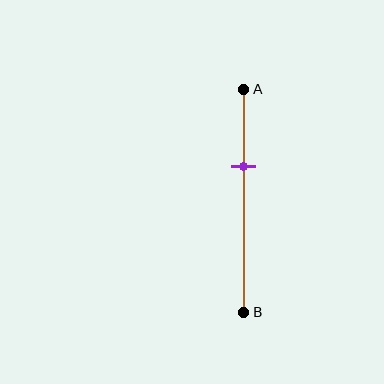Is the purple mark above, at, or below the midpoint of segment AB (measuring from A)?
The purple mark is above the midpoint of segment AB.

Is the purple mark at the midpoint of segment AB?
No, the mark is at about 35% from A, not at the 50% midpoint.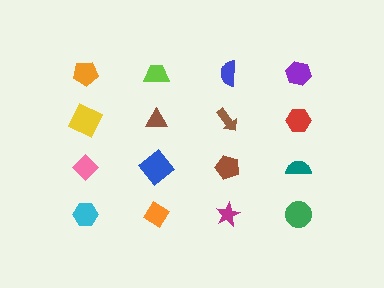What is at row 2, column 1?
A yellow square.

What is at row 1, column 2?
A lime trapezoid.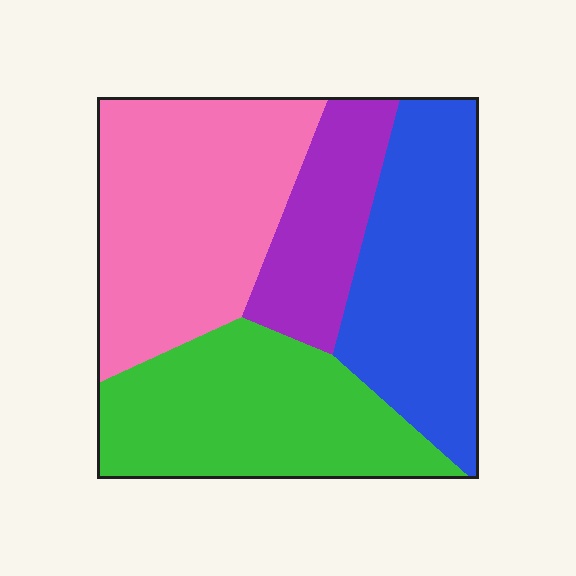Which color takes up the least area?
Purple, at roughly 15%.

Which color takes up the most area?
Pink, at roughly 30%.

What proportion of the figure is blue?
Blue takes up between a quarter and a half of the figure.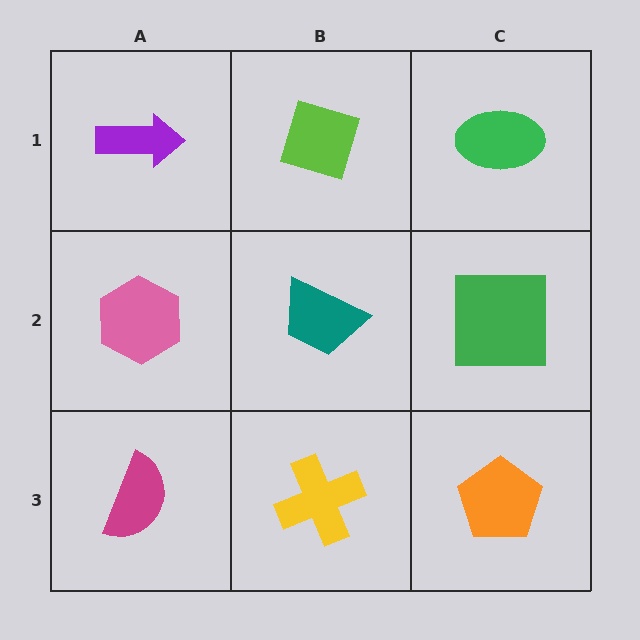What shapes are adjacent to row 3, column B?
A teal trapezoid (row 2, column B), a magenta semicircle (row 3, column A), an orange pentagon (row 3, column C).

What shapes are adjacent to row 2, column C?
A green ellipse (row 1, column C), an orange pentagon (row 3, column C), a teal trapezoid (row 2, column B).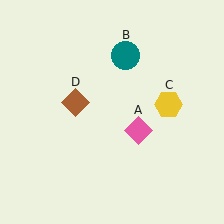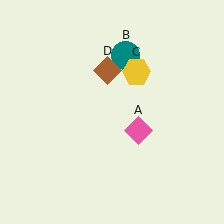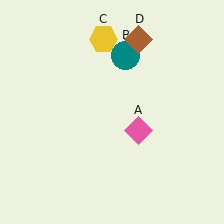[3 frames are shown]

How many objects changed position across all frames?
2 objects changed position: yellow hexagon (object C), brown diamond (object D).